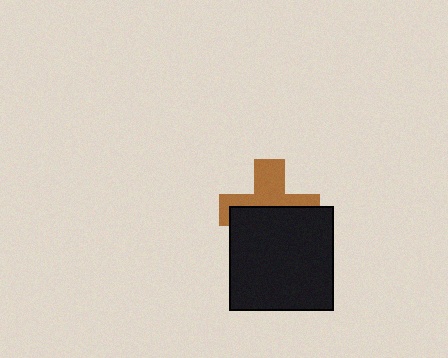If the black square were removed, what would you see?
You would see the complete brown cross.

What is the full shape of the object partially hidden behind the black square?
The partially hidden object is a brown cross.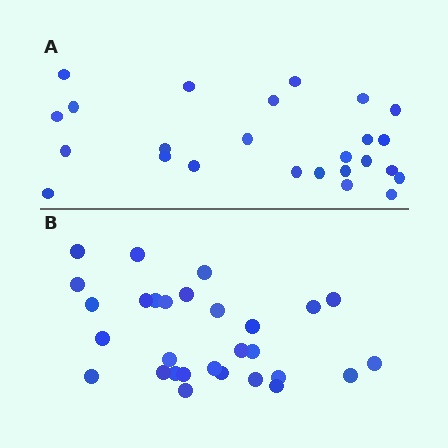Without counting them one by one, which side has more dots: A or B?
Region B (the bottom region) has more dots.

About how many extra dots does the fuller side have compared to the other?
Region B has about 4 more dots than region A.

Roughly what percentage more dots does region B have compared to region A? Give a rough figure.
About 15% more.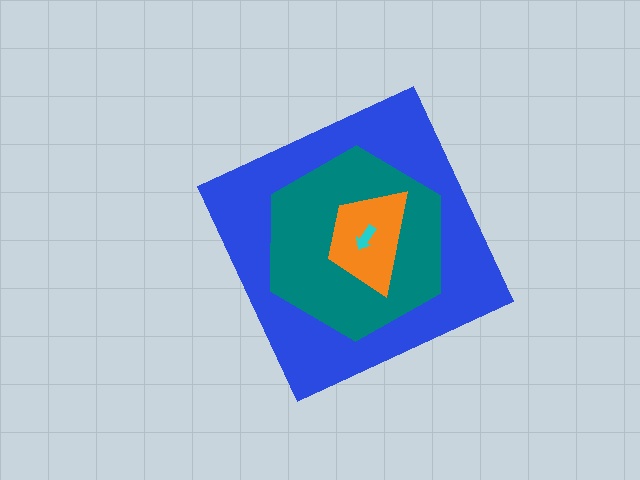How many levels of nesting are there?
4.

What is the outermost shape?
The blue diamond.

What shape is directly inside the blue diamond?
The teal hexagon.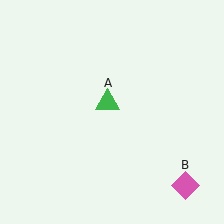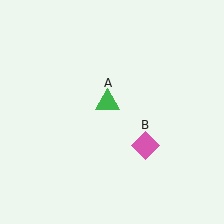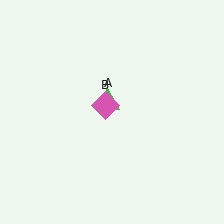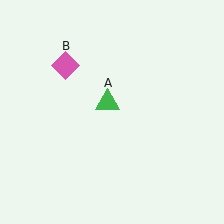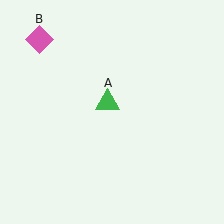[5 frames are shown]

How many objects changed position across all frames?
1 object changed position: pink diamond (object B).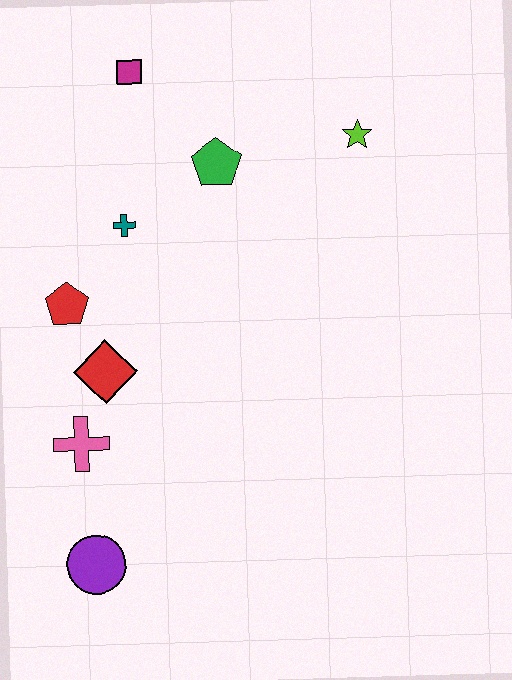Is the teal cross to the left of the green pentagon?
Yes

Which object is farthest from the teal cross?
The purple circle is farthest from the teal cross.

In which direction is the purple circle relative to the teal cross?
The purple circle is below the teal cross.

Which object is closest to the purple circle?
The pink cross is closest to the purple circle.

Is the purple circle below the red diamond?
Yes